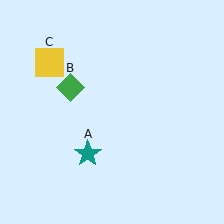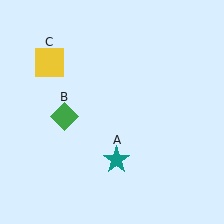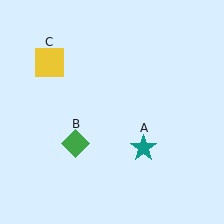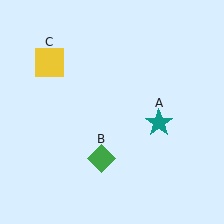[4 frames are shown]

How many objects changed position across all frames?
2 objects changed position: teal star (object A), green diamond (object B).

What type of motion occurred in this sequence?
The teal star (object A), green diamond (object B) rotated counterclockwise around the center of the scene.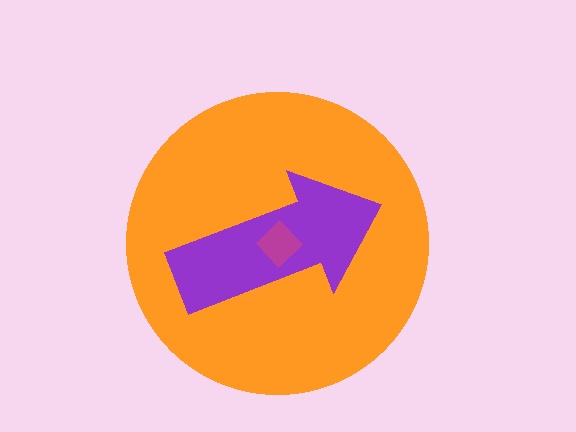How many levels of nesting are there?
3.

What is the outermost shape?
The orange circle.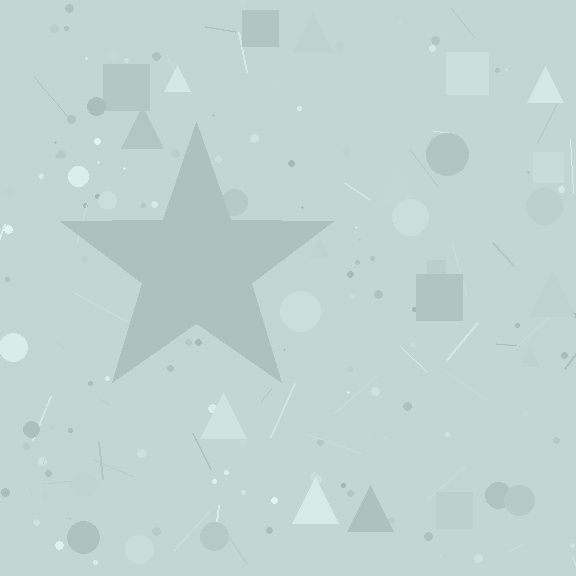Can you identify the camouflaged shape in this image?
The camouflaged shape is a star.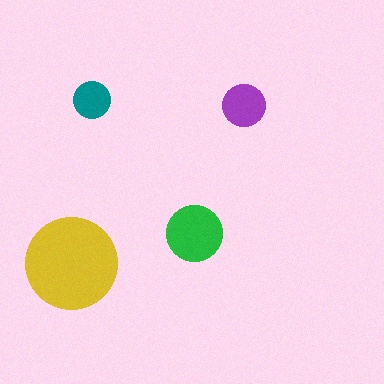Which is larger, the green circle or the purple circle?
The green one.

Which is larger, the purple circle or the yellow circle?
The yellow one.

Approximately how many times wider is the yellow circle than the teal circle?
About 2.5 times wider.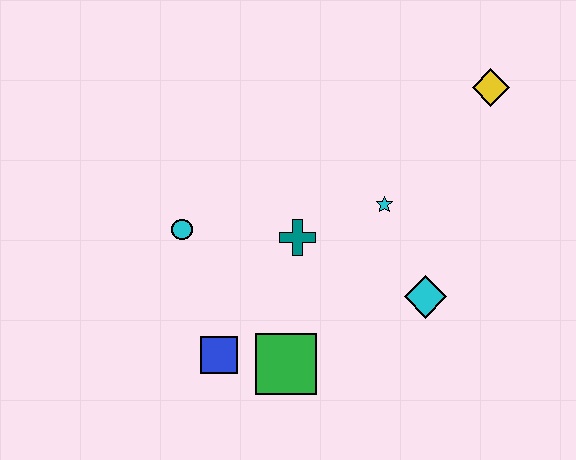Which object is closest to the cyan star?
The teal cross is closest to the cyan star.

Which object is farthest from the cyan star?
The blue square is farthest from the cyan star.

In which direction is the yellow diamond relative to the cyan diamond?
The yellow diamond is above the cyan diamond.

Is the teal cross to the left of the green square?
No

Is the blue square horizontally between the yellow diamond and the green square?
No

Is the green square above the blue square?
No